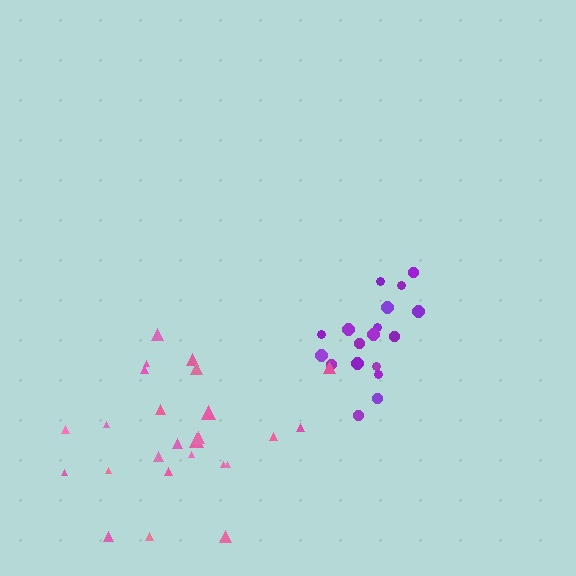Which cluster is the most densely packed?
Purple.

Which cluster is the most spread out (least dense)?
Pink.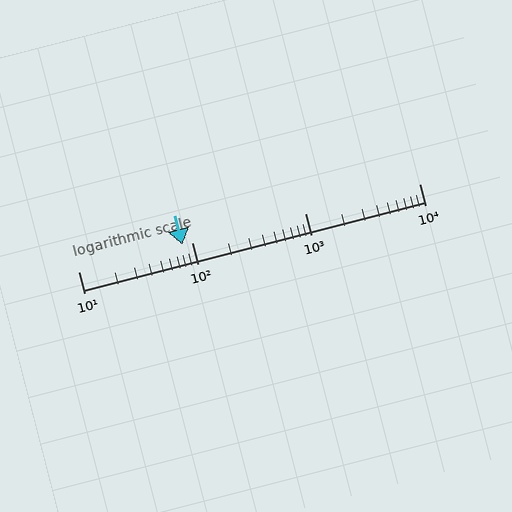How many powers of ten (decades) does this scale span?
The scale spans 3 decades, from 10 to 10000.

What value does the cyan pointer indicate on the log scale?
The pointer indicates approximately 83.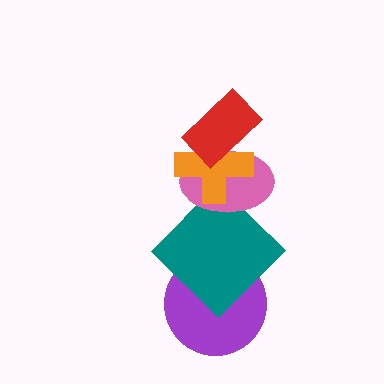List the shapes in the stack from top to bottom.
From top to bottom: the red rectangle, the orange cross, the pink ellipse, the teal diamond, the purple circle.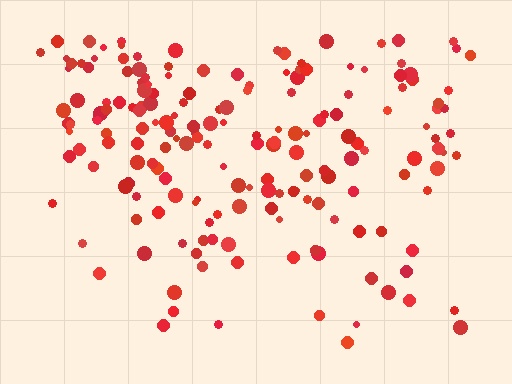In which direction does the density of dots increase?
From bottom to top, with the top side densest.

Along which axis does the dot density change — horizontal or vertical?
Vertical.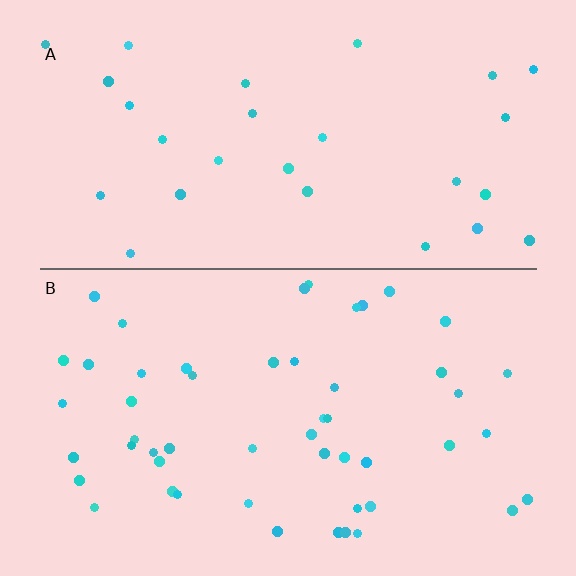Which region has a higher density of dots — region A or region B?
B (the bottom).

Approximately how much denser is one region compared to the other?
Approximately 1.8× — region B over region A.